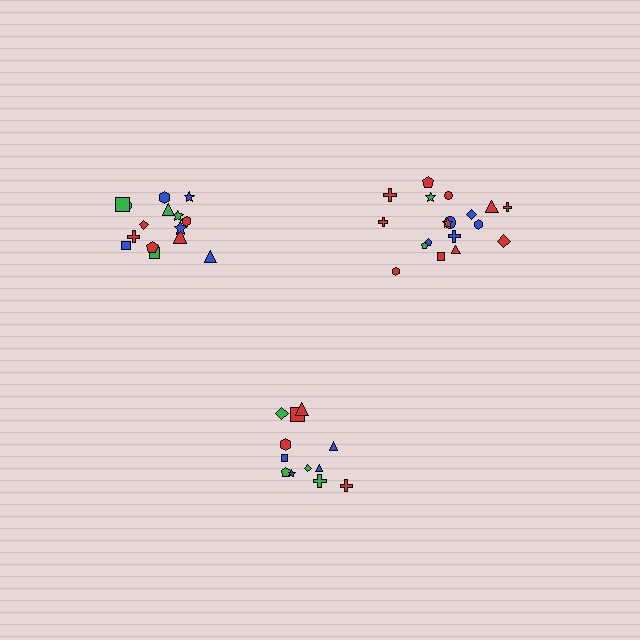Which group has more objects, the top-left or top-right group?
The top-right group.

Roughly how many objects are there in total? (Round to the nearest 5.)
Roughly 45 objects in total.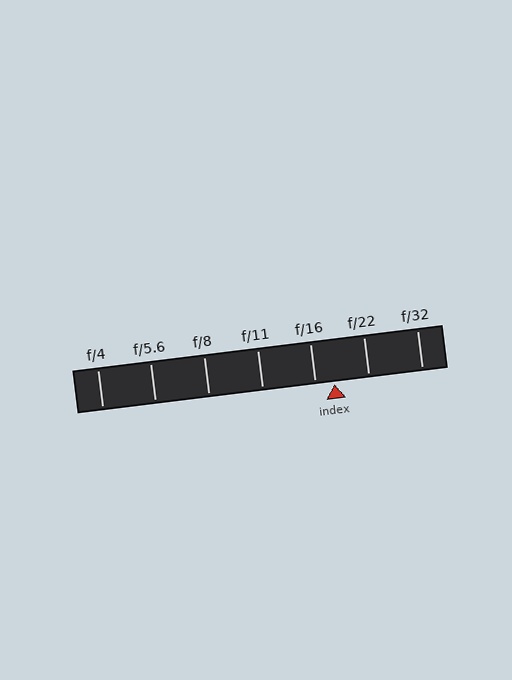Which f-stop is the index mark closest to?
The index mark is closest to f/16.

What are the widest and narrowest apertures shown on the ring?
The widest aperture shown is f/4 and the narrowest is f/32.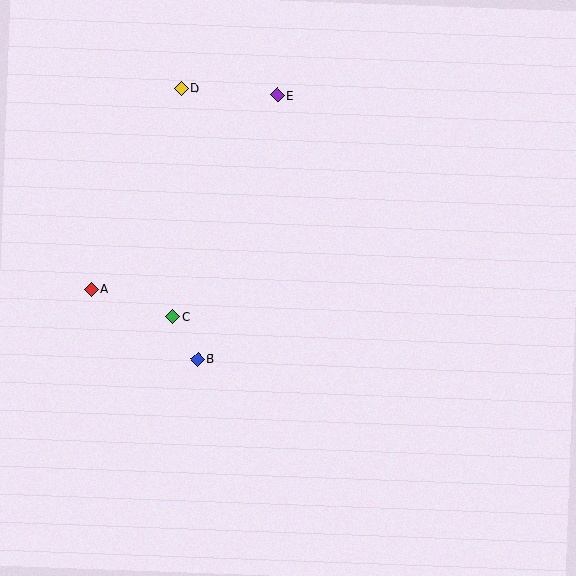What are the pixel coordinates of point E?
Point E is at (277, 95).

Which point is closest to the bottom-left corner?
Point B is closest to the bottom-left corner.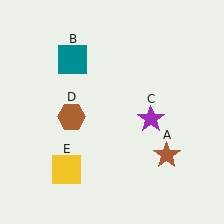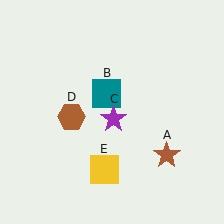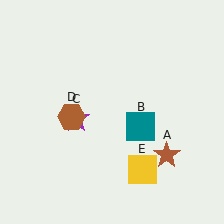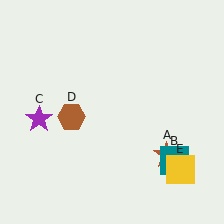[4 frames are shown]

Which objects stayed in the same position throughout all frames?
Brown star (object A) and brown hexagon (object D) remained stationary.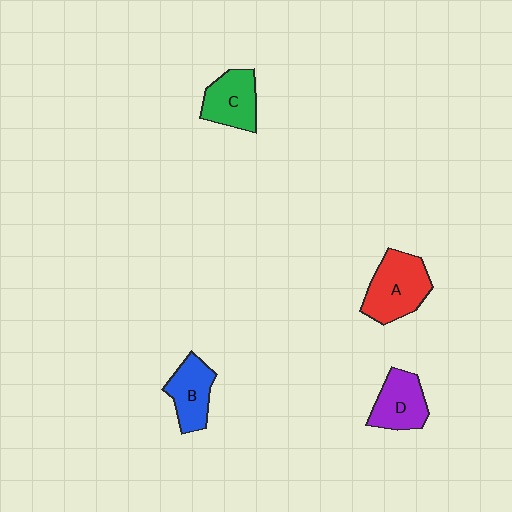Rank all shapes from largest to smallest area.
From largest to smallest: A (red), C (green), D (purple), B (blue).